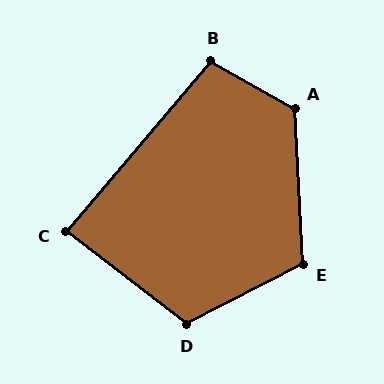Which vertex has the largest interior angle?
A, at approximately 122 degrees.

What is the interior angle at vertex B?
Approximately 101 degrees (obtuse).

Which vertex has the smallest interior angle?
C, at approximately 87 degrees.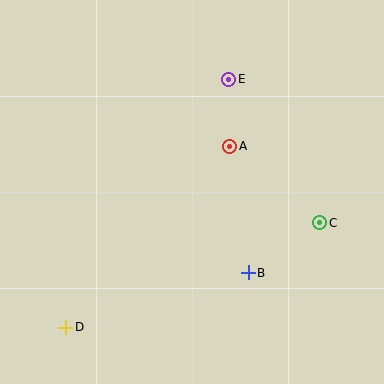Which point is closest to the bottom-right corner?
Point C is closest to the bottom-right corner.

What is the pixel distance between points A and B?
The distance between A and B is 128 pixels.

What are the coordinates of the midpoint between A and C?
The midpoint between A and C is at (275, 184).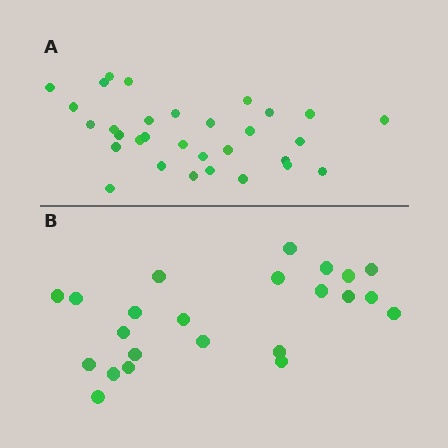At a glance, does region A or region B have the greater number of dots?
Region A (the top region) has more dots.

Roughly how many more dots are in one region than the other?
Region A has roughly 8 or so more dots than region B.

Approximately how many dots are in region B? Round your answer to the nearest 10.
About 20 dots. (The exact count is 23, which rounds to 20.)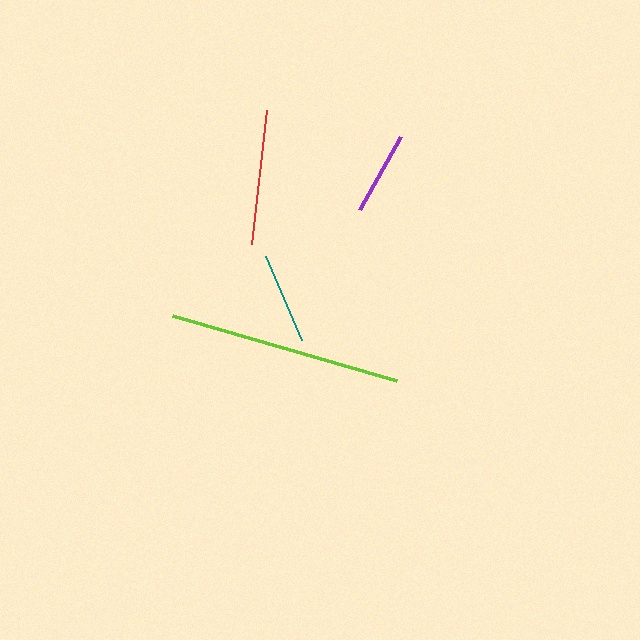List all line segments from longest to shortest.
From longest to shortest: lime, red, teal, purple.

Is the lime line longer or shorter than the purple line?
The lime line is longer than the purple line.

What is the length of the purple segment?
The purple segment is approximately 83 pixels long.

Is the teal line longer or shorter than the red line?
The red line is longer than the teal line.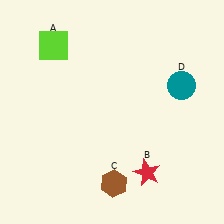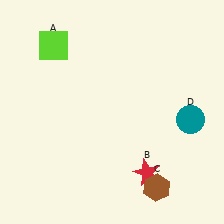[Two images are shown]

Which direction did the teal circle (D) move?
The teal circle (D) moved down.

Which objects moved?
The objects that moved are: the brown hexagon (C), the teal circle (D).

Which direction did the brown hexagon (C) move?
The brown hexagon (C) moved right.